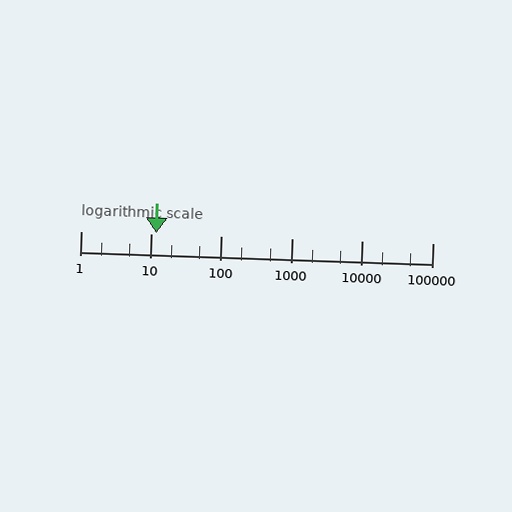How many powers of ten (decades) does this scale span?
The scale spans 5 decades, from 1 to 100000.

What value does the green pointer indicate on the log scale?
The pointer indicates approximately 12.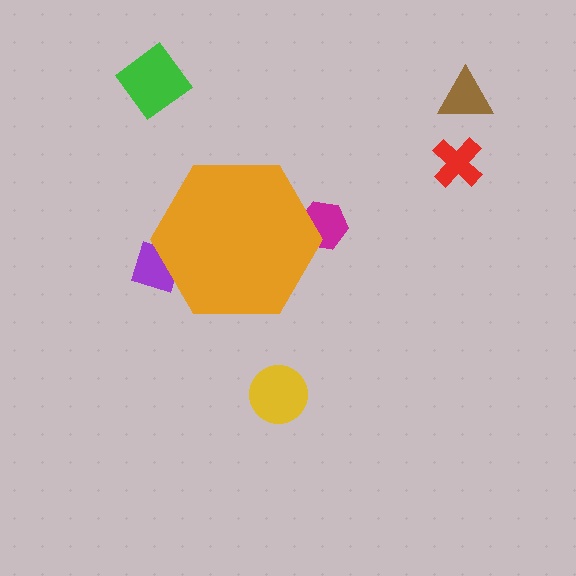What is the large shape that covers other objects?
An orange hexagon.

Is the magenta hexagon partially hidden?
Yes, the magenta hexagon is partially hidden behind the orange hexagon.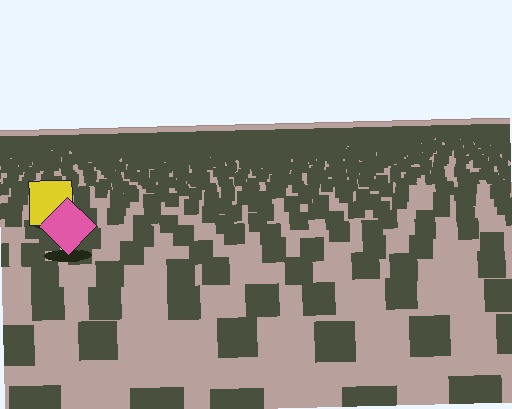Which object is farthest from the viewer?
The yellow square is farthest from the viewer. It appears smaller and the ground texture around it is denser.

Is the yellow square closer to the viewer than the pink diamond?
No. The pink diamond is closer — you can tell from the texture gradient: the ground texture is coarser near it.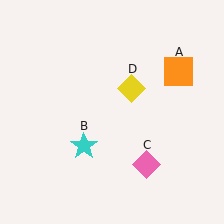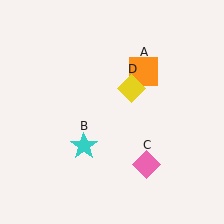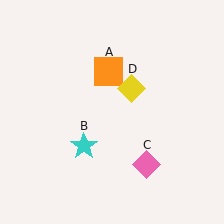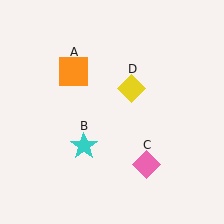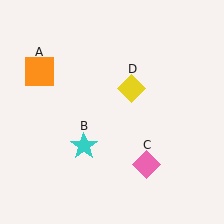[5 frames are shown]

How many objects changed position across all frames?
1 object changed position: orange square (object A).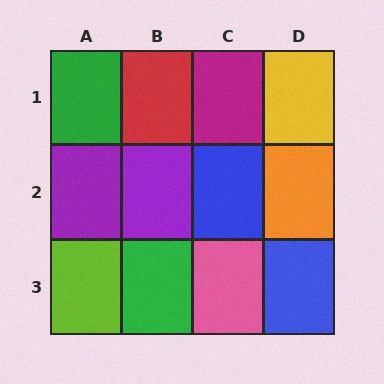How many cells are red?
1 cell is red.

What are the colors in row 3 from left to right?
Lime, green, pink, blue.